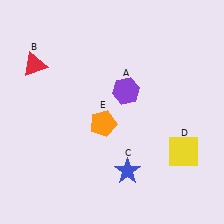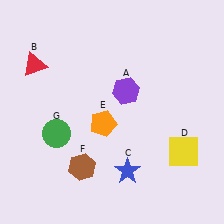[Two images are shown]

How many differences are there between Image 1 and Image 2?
There are 2 differences between the two images.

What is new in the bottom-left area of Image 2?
A brown hexagon (F) was added in the bottom-left area of Image 2.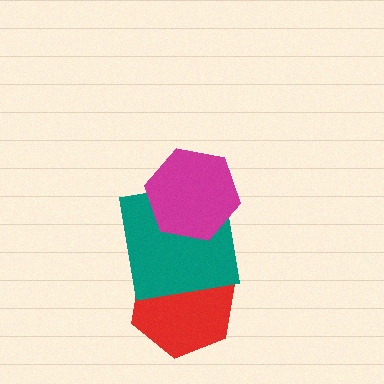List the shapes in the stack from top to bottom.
From top to bottom: the magenta hexagon, the teal square, the red hexagon.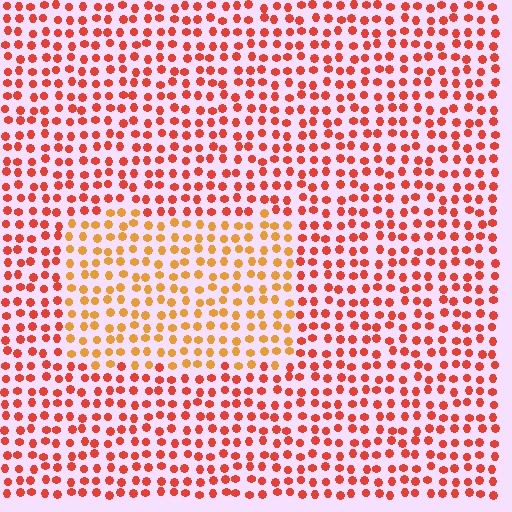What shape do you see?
I see a rectangle.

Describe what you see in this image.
The image is filled with small red elements in a uniform arrangement. A rectangle-shaped region is visible where the elements are tinted to a slightly different hue, forming a subtle color boundary.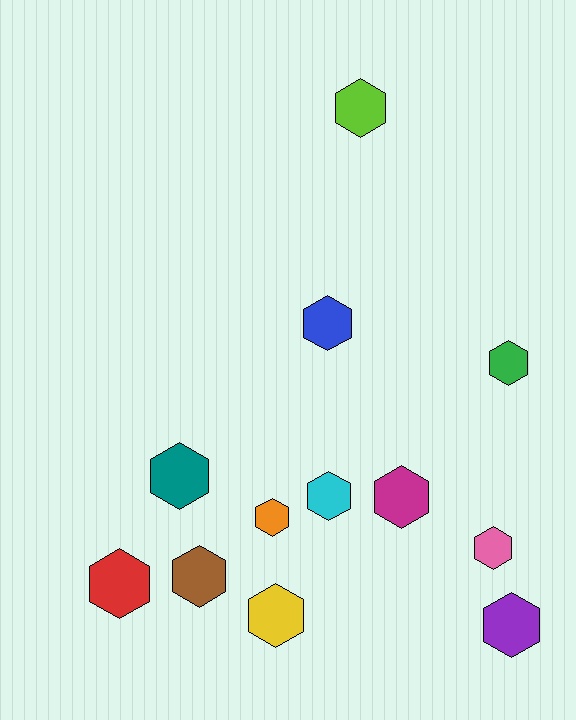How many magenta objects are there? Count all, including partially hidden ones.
There is 1 magenta object.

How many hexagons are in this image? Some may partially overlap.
There are 12 hexagons.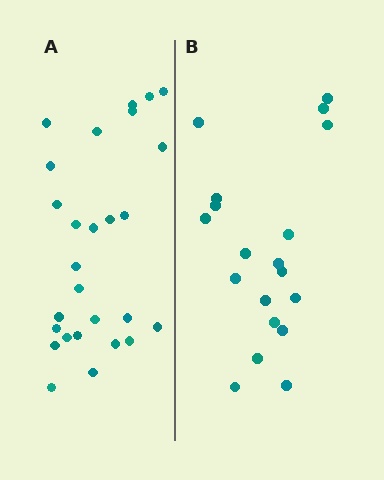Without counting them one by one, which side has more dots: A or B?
Region A (the left region) has more dots.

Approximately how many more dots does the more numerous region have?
Region A has roughly 8 or so more dots than region B.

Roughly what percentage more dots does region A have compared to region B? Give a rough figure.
About 40% more.